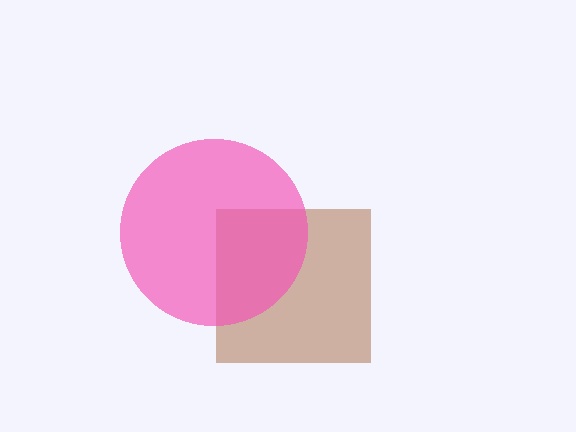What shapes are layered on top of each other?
The layered shapes are: a brown square, a pink circle.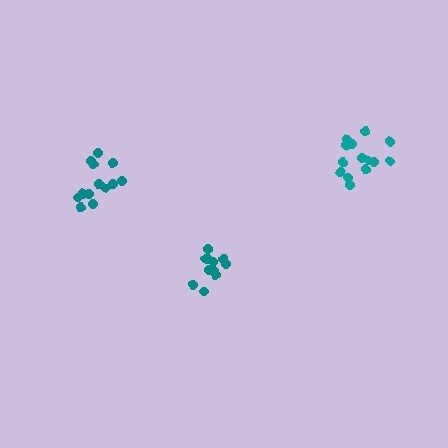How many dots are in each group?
Group 1: 14 dots, Group 2: 13 dots, Group 3: 13 dots (40 total).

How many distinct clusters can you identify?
There are 3 distinct clusters.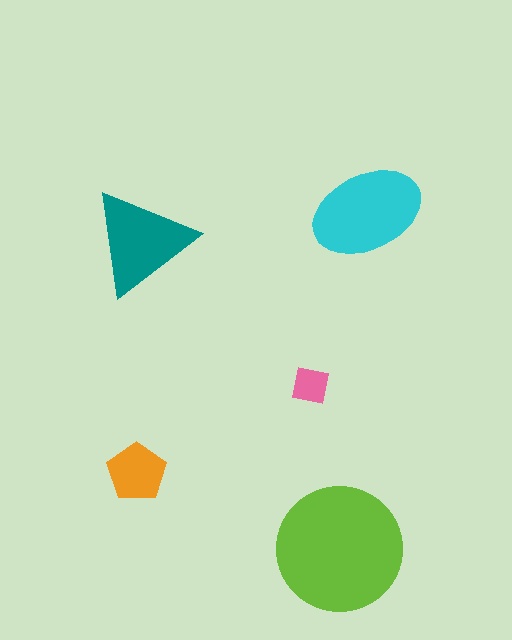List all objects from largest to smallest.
The lime circle, the cyan ellipse, the teal triangle, the orange pentagon, the pink square.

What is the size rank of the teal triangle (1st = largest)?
3rd.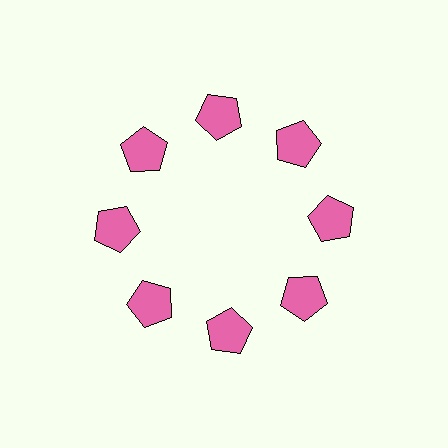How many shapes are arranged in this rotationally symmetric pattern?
There are 8 shapes, arranged in 8 groups of 1.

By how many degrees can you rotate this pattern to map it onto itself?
The pattern maps onto itself every 45 degrees of rotation.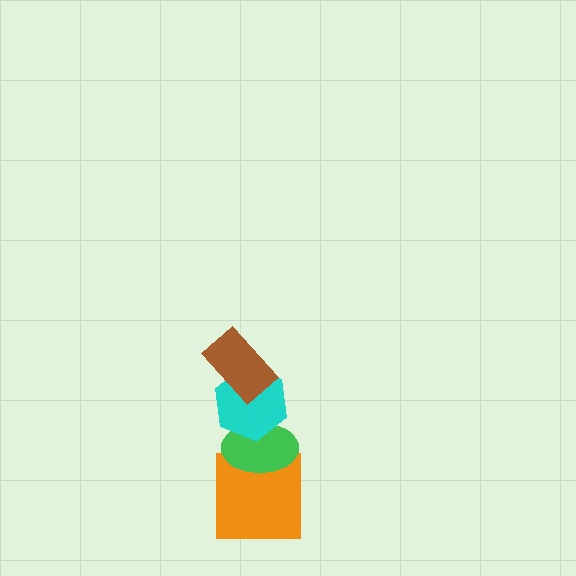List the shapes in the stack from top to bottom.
From top to bottom: the brown rectangle, the cyan hexagon, the green ellipse, the orange square.